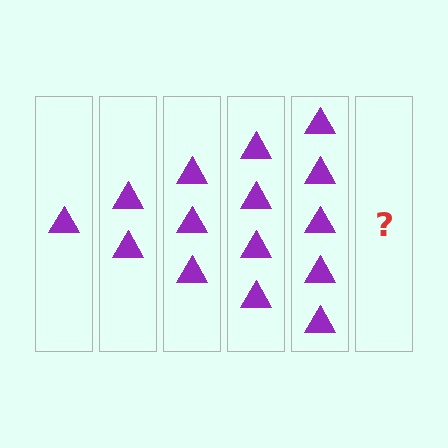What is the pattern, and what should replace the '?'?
The pattern is that each step adds one more triangle. The '?' should be 6 triangles.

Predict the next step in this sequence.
The next step is 6 triangles.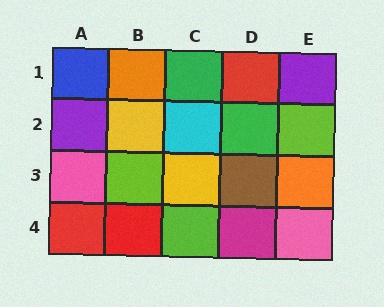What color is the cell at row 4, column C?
Lime.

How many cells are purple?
2 cells are purple.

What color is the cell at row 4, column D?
Magenta.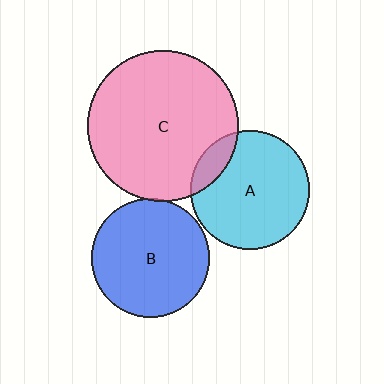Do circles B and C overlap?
Yes.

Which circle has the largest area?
Circle C (pink).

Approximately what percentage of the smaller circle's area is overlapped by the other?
Approximately 5%.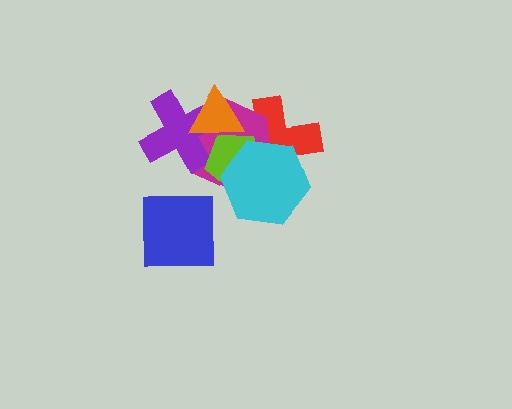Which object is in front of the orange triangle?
The lime pentagon is in front of the orange triangle.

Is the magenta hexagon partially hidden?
Yes, it is partially covered by another shape.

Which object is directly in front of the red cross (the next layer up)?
The magenta hexagon is directly in front of the red cross.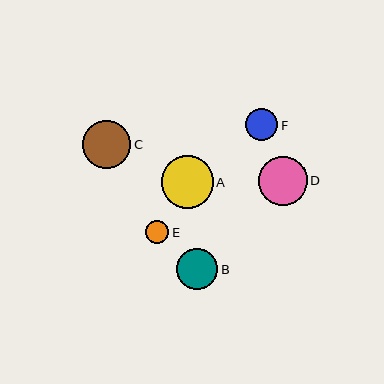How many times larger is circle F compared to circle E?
Circle F is approximately 1.4 times the size of circle E.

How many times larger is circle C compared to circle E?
Circle C is approximately 2.1 times the size of circle E.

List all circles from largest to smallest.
From largest to smallest: A, D, C, B, F, E.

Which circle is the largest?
Circle A is the largest with a size of approximately 52 pixels.